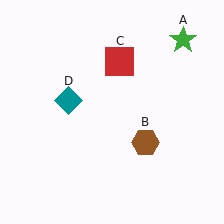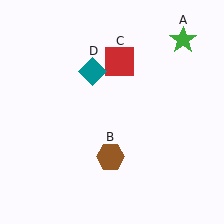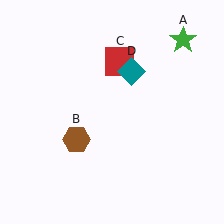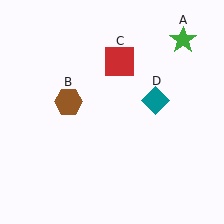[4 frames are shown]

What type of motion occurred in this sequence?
The brown hexagon (object B), teal diamond (object D) rotated clockwise around the center of the scene.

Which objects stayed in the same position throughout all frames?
Green star (object A) and red square (object C) remained stationary.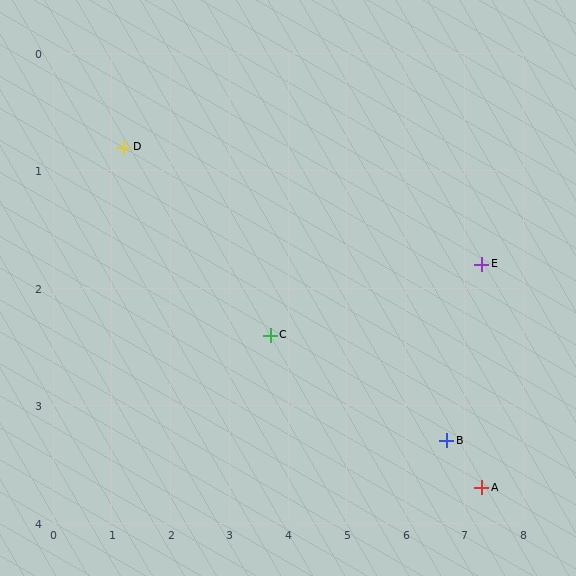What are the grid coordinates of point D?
Point D is at approximately (1.2, 0.8).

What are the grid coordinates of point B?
Point B is at approximately (6.7, 3.3).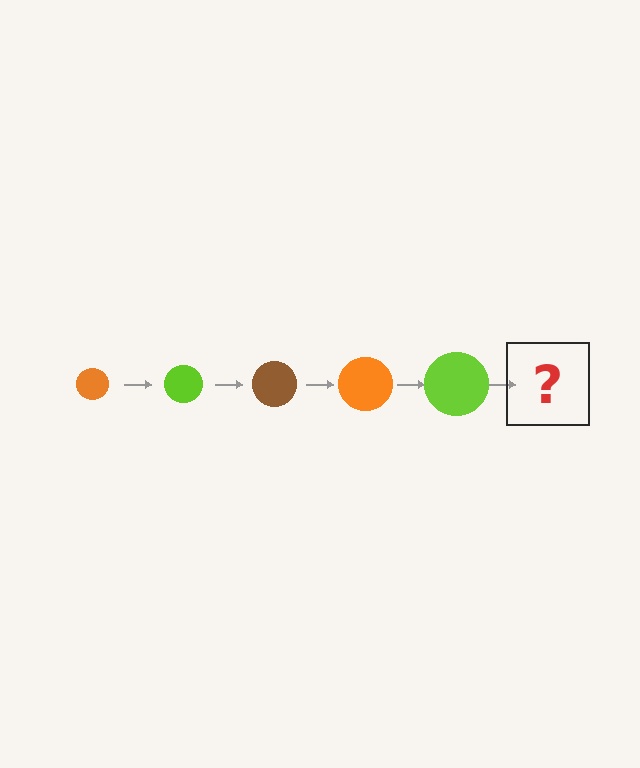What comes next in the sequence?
The next element should be a brown circle, larger than the previous one.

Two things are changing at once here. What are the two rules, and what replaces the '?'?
The two rules are that the circle grows larger each step and the color cycles through orange, lime, and brown. The '?' should be a brown circle, larger than the previous one.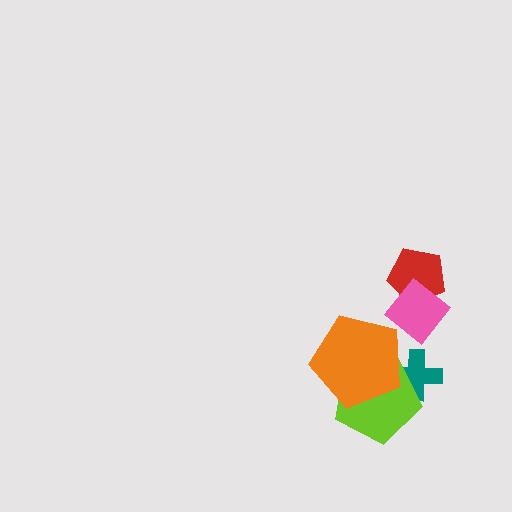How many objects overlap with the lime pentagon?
2 objects overlap with the lime pentagon.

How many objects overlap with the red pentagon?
1 object overlaps with the red pentagon.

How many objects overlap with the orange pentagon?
2 objects overlap with the orange pentagon.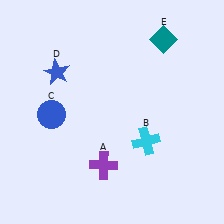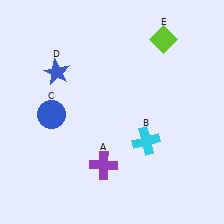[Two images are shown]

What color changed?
The diamond (E) changed from teal in Image 1 to lime in Image 2.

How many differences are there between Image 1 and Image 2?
There is 1 difference between the two images.